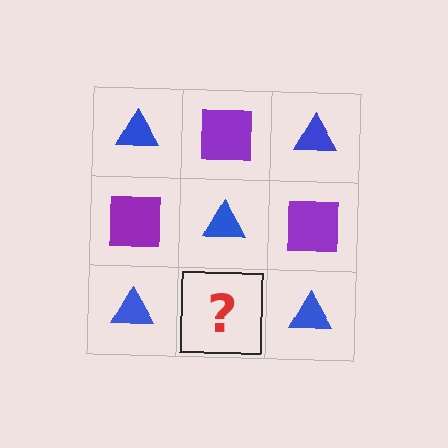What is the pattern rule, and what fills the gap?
The rule is that it alternates blue triangle and purple square in a checkerboard pattern. The gap should be filled with a purple square.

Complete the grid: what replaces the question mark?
The question mark should be replaced with a purple square.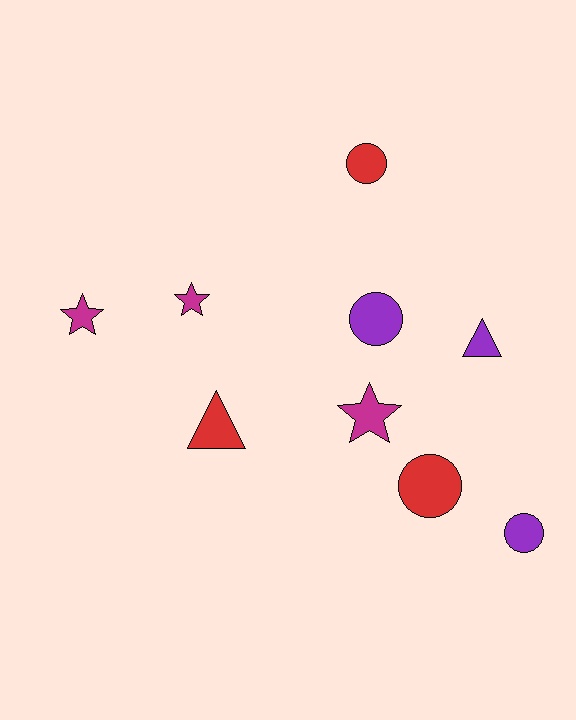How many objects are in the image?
There are 9 objects.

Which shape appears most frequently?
Circle, with 4 objects.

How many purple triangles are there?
There is 1 purple triangle.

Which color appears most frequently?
Magenta, with 3 objects.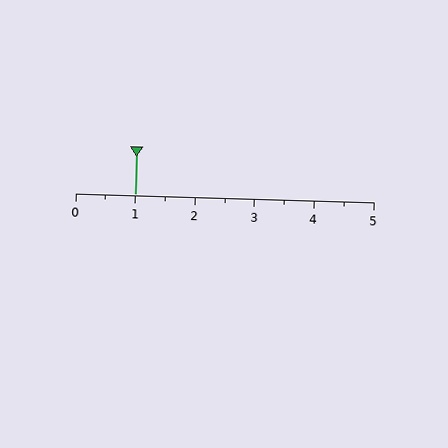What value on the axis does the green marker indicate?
The marker indicates approximately 1.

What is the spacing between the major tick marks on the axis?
The major ticks are spaced 1 apart.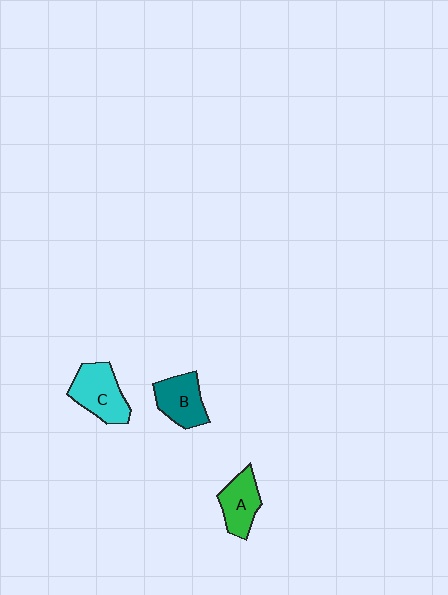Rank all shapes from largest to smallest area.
From largest to smallest: C (cyan), B (teal), A (green).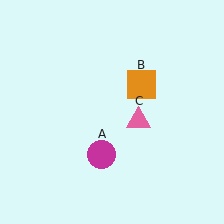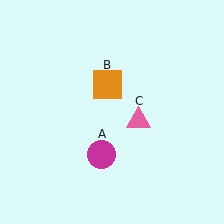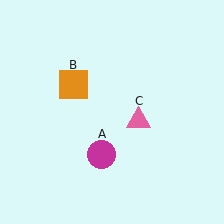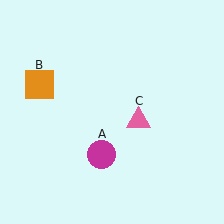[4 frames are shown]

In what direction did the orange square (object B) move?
The orange square (object B) moved left.